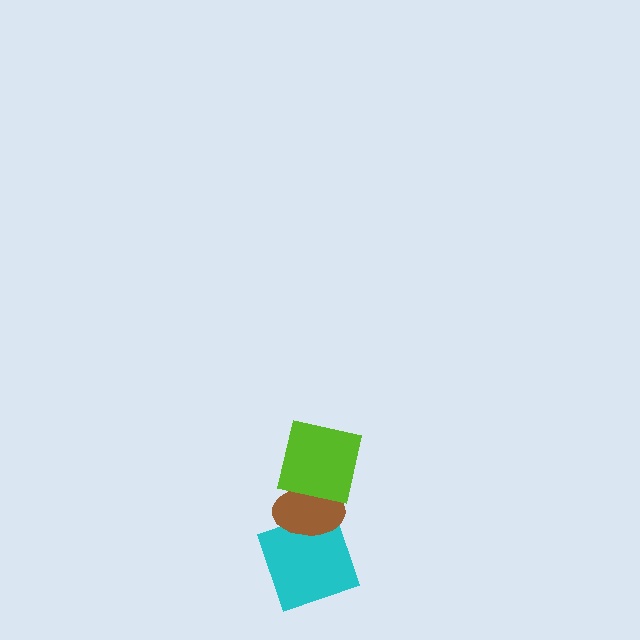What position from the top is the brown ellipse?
The brown ellipse is 2nd from the top.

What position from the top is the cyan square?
The cyan square is 3rd from the top.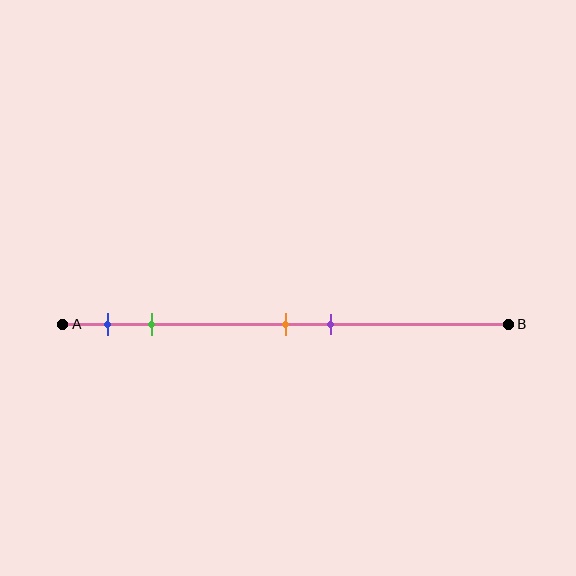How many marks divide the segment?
There are 4 marks dividing the segment.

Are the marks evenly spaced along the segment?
No, the marks are not evenly spaced.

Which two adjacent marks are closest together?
The orange and purple marks are the closest adjacent pair.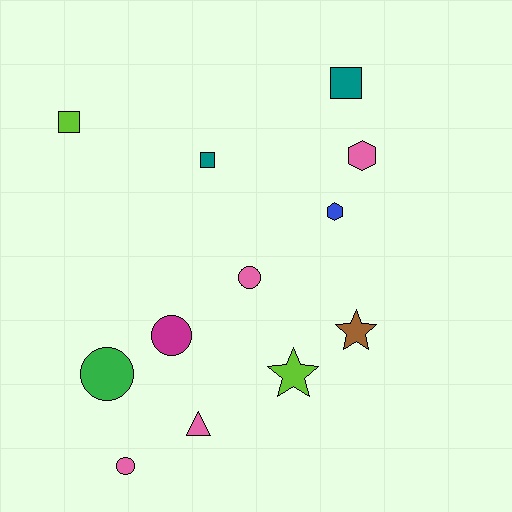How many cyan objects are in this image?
There are no cyan objects.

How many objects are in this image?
There are 12 objects.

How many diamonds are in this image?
There are no diamonds.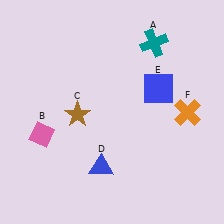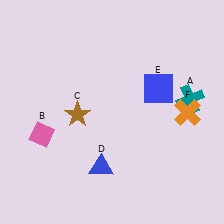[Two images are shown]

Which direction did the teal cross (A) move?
The teal cross (A) moved down.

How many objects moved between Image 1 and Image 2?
1 object moved between the two images.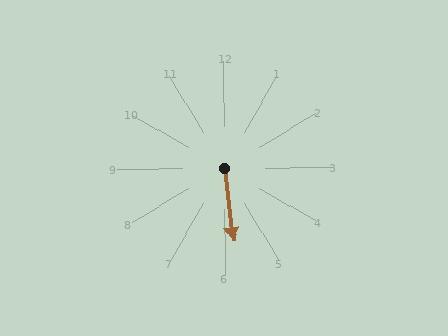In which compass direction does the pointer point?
South.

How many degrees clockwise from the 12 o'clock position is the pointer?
Approximately 173 degrees.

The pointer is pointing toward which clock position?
Roughly 6 o'clock.